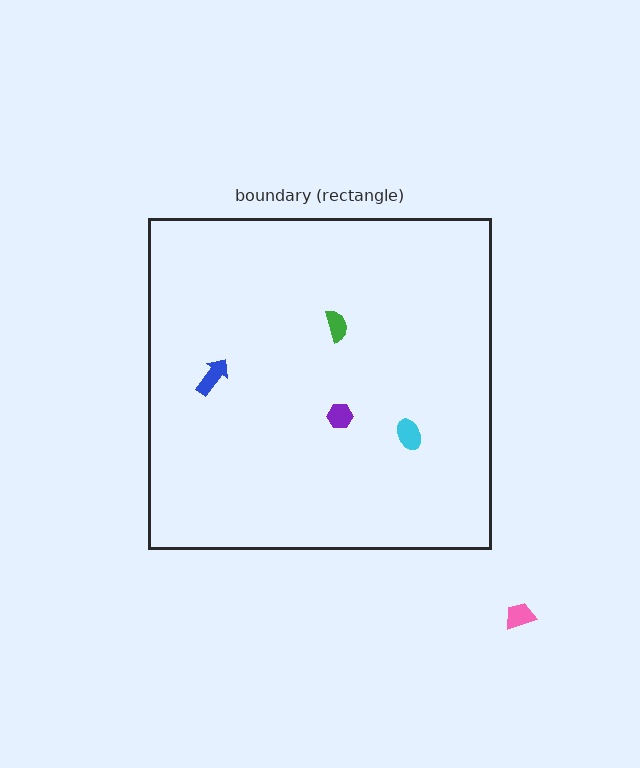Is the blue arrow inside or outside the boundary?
Inside.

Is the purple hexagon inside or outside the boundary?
Inside.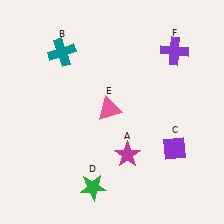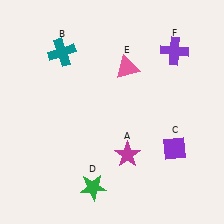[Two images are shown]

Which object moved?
The pink triangle (E) moved up.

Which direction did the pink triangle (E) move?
The pink triangle (E) moved up.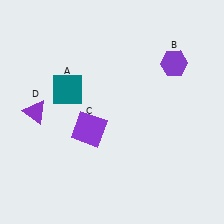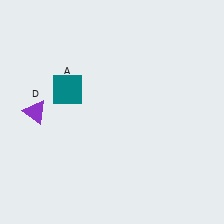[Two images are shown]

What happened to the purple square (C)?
The purple square (C) was removed in Image 2. It was in the bottom-left area of Image 1.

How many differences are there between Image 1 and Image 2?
There are 2 differences between the two images.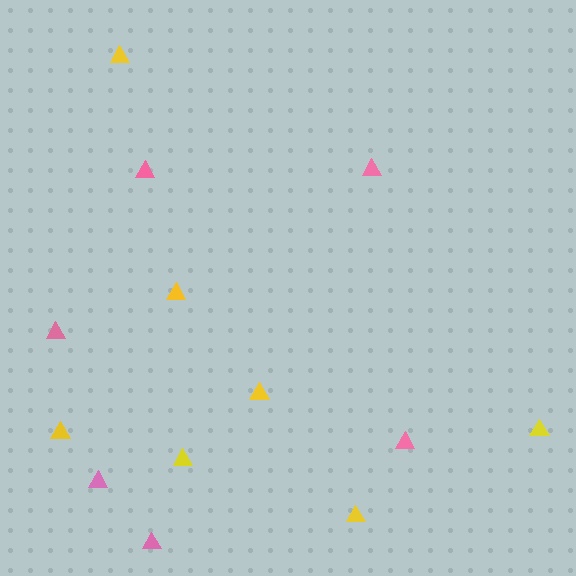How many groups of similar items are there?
There are 2 groups: one group of pink triangles (6) and one group of yellow triangles (7).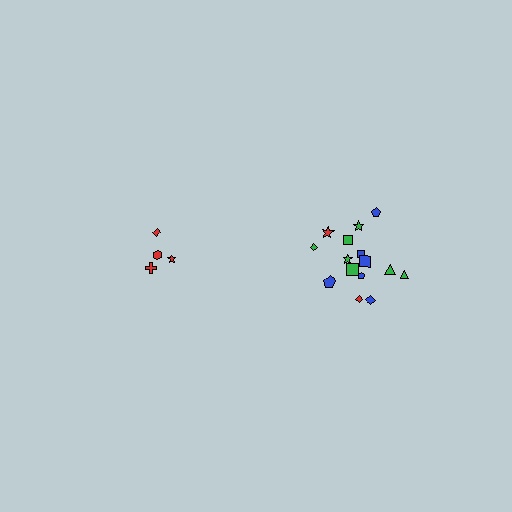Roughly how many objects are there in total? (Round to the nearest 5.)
Roughly 20 objects in total.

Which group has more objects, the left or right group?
The right group.